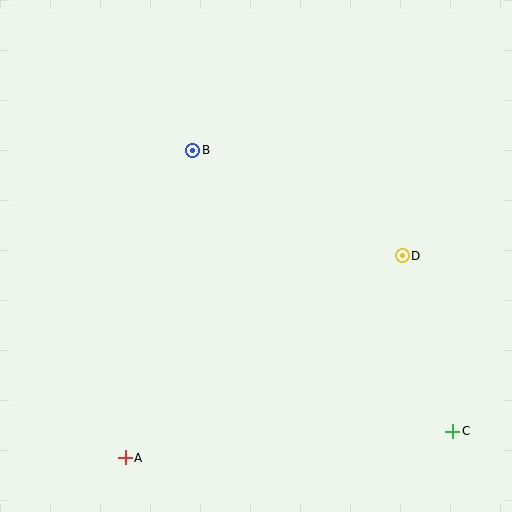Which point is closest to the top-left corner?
Point B is closest to the top-left corner.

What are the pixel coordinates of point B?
Point B is at (193, 150).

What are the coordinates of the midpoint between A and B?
The midpoint between A and B is at (159, 304).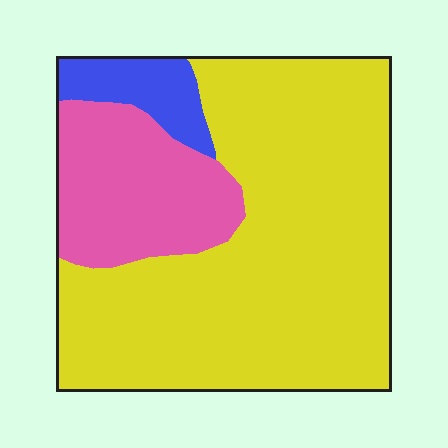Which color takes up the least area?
Blue, at roughly 10%.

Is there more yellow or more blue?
Yellow.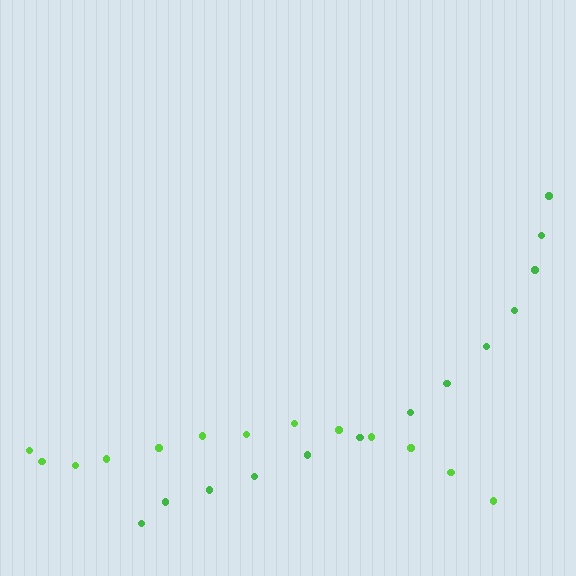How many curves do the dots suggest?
There are 2 distinct paths.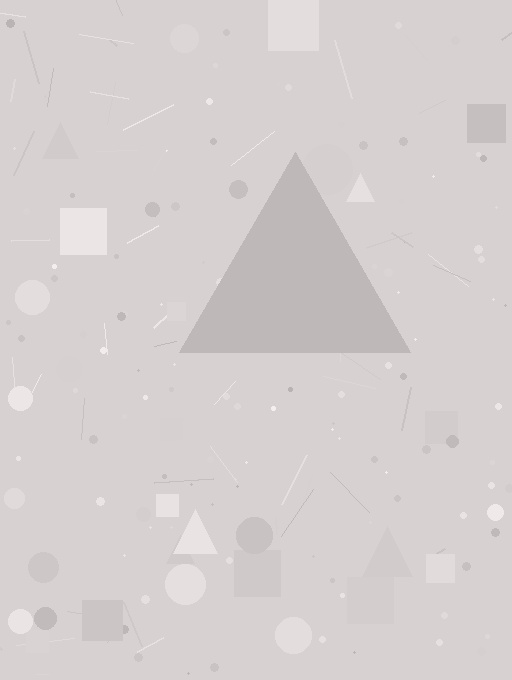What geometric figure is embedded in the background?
A triangle is embedded in the background.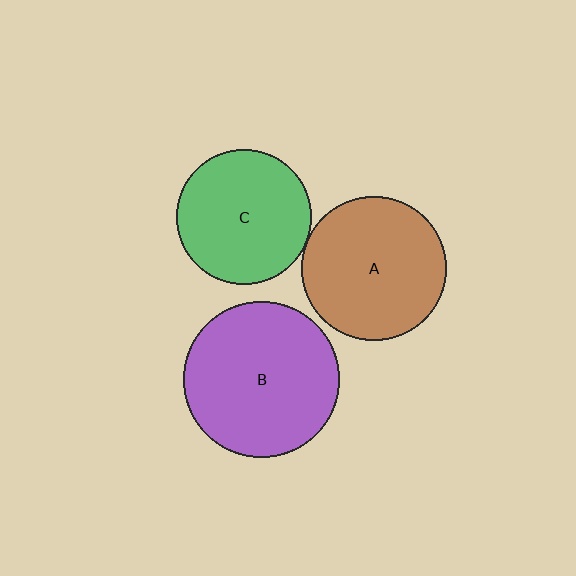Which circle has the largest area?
Circle B (purple).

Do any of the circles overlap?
No, none of the circles overlap.